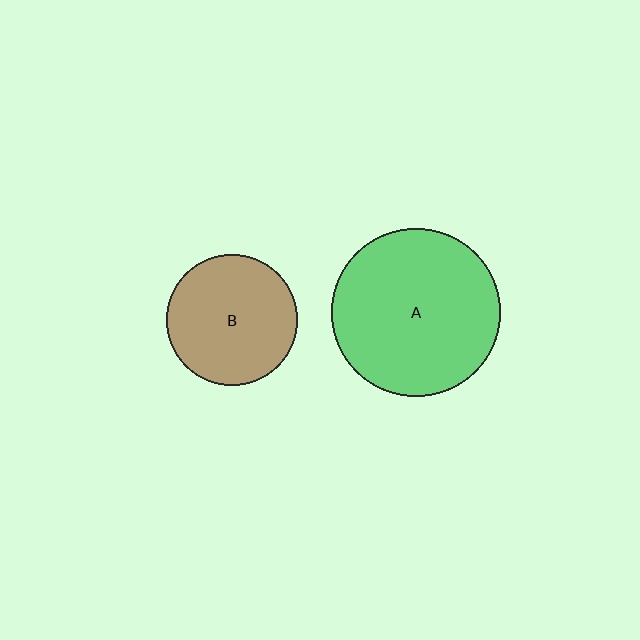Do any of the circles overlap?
No, none of the circles overlap.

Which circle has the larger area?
Circle A (green).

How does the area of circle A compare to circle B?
Approximately 1.7 times.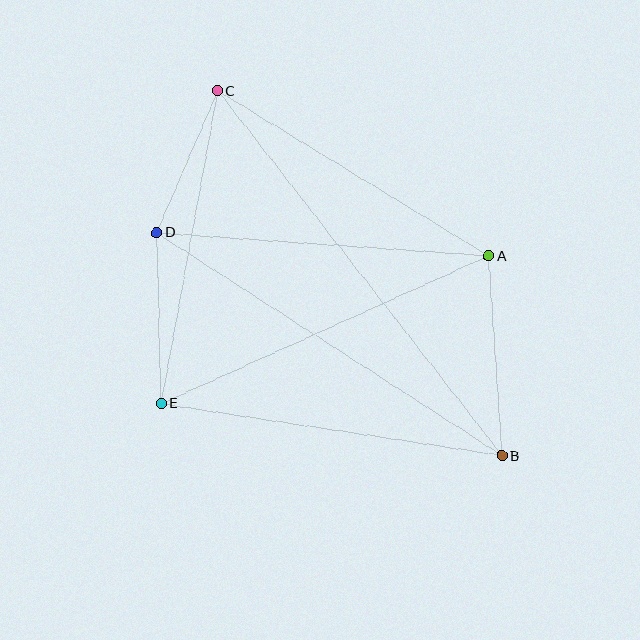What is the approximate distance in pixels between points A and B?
The distance between A and B is approximately 200 pixels.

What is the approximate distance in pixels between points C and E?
The distance between C and E is approximately 318 pixels.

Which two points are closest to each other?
Points C and D are closest to each other.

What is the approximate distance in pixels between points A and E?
The distance between A and E is approximately 359 pixels.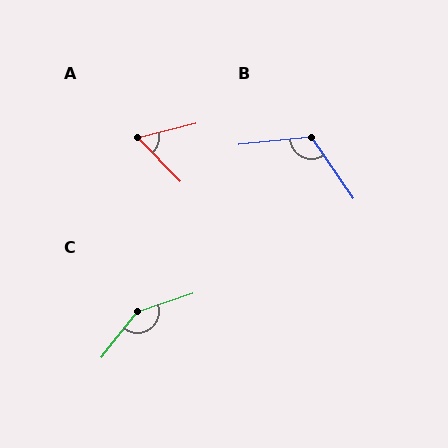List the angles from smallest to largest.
A (59°), B (118°), C (147°).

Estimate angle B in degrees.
Approximately 118 degrees.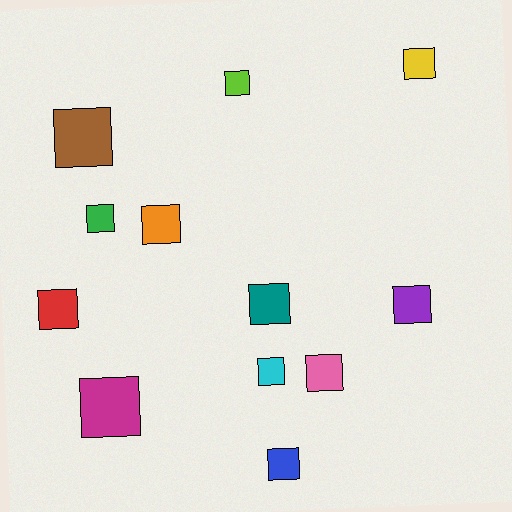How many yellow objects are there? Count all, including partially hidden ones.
There is 1 yellow object.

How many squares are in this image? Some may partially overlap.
There are 12 squares.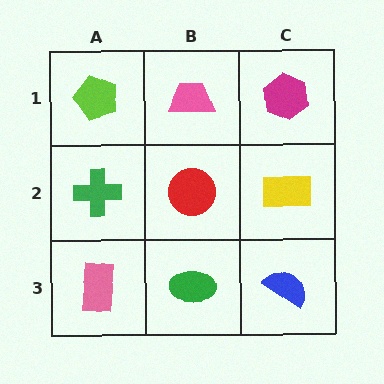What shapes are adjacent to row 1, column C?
A yellow rectangle (row 2, column C), a pink trapezoid (row 1, column B).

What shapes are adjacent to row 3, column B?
A red circle (row 2, column B), a pink rectangle (row 3, column A), a blue semicircle (row 3, column C).